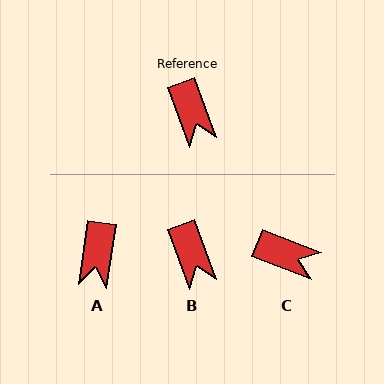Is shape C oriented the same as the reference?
No, it is off by about 48 degrees.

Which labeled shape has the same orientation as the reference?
B.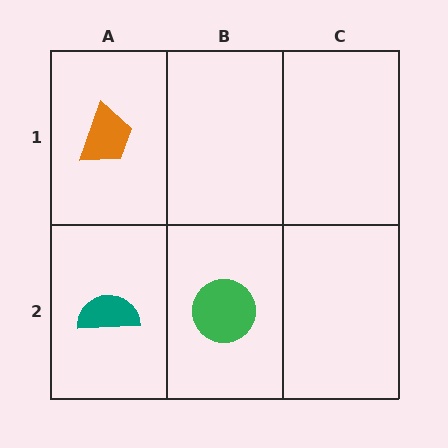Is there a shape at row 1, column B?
No, that cell is empty.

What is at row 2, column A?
A teal semicircle.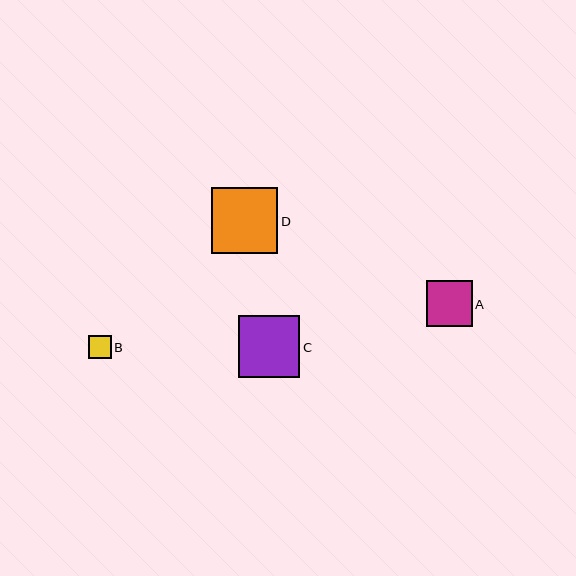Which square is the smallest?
Square B is the smallest with a size of approximately 23 pixels.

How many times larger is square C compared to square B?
Square C is approximately 2.7 times the size of square B.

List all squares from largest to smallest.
From largest to smallest: D, C, A, B.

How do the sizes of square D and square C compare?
Square D and square C are approximately the same size.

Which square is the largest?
Square D is the largest with a size of approximately 67 pixels.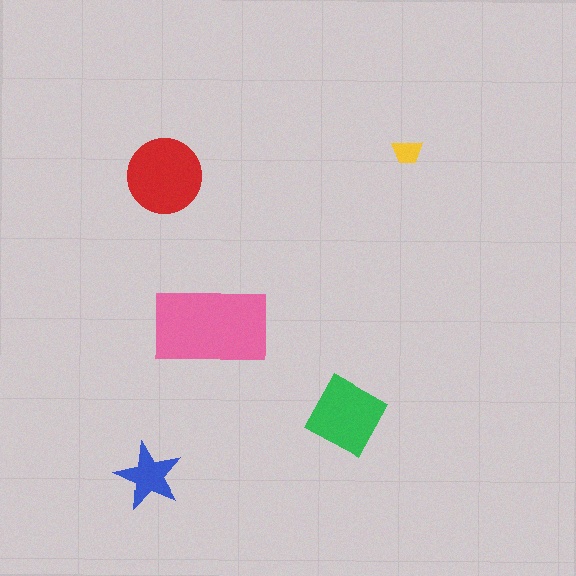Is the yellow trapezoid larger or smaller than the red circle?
Smaller.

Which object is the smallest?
The yellow trapezoid.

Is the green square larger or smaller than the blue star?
Larger.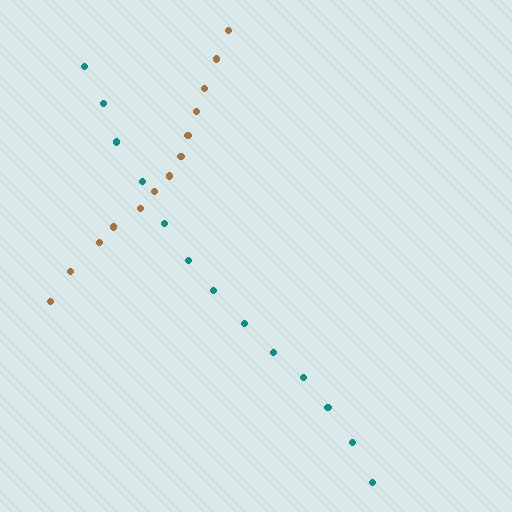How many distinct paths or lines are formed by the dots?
There are 2 distinct paths.